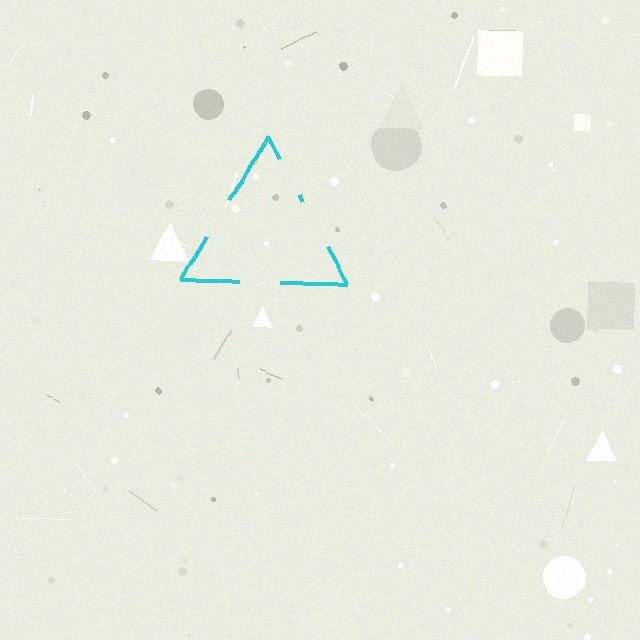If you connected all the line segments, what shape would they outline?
They would outline a triangle.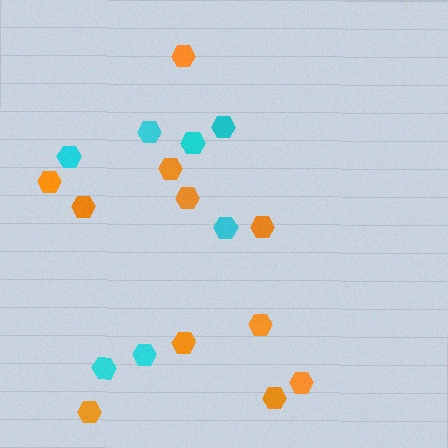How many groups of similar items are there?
There are 2 groups: one group of cyan hexagons (7) and one group of orange hexagons (11).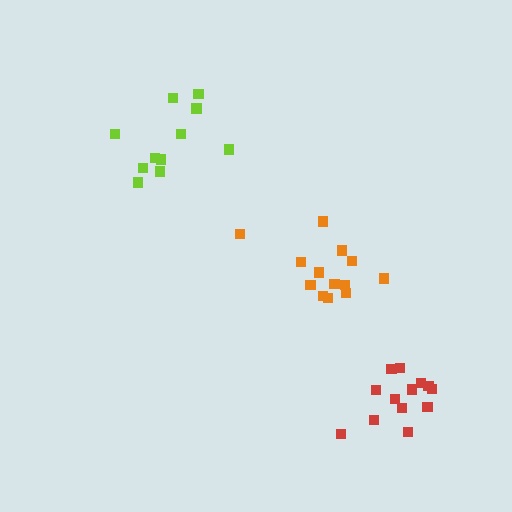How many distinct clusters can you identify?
There are 3 distinct clusters.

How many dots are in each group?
Group 1: 13 dots, Group 2: 11 dots, Group 3: 13 dots (37 total).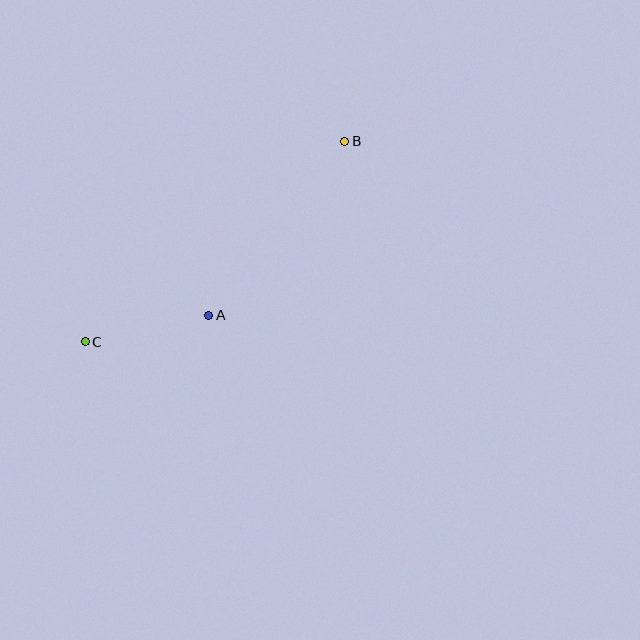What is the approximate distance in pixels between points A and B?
The distance between A and B is approximately 221 pixels.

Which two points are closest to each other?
Points A and C are closest to each other.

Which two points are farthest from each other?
Points B and C are farthest from each other.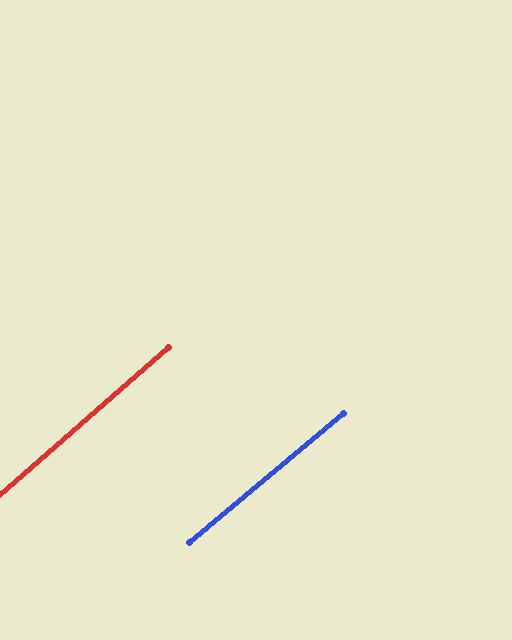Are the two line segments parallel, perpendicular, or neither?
Parallel — their directions differ by only 1.1°.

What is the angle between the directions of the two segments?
Approximately 1 degree.